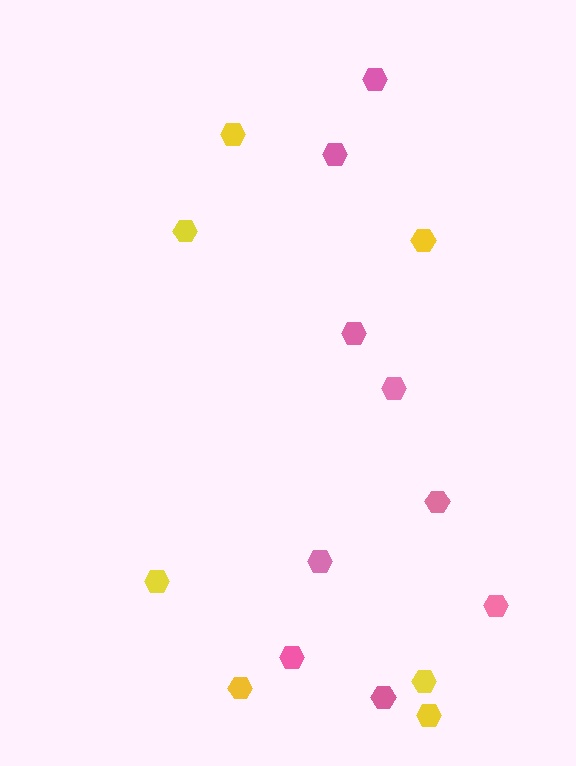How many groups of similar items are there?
There are 2 groups: one group of yellow hexagons (7) and one group of pink hexagons (9).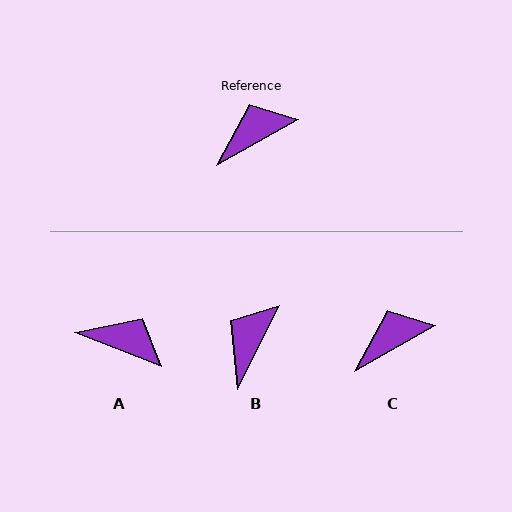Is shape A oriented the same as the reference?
No, it is off by about 51 degrees.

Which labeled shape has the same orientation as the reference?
C.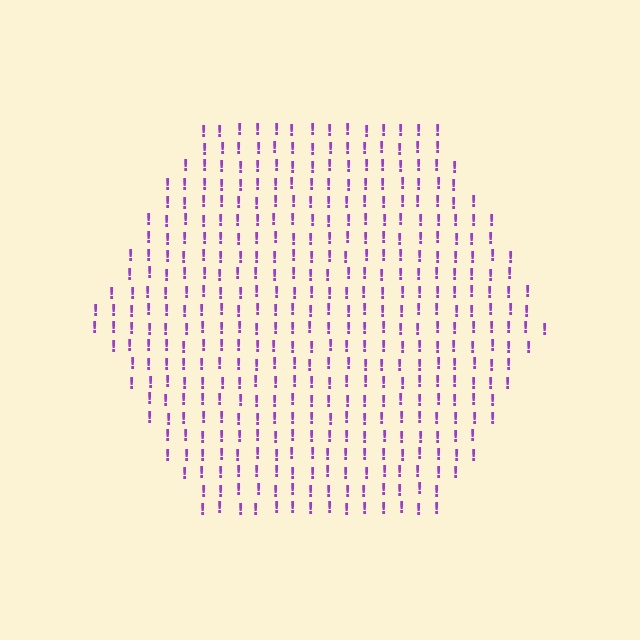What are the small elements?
The small elements are exclamation marks.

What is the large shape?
The large shape is a hexagon.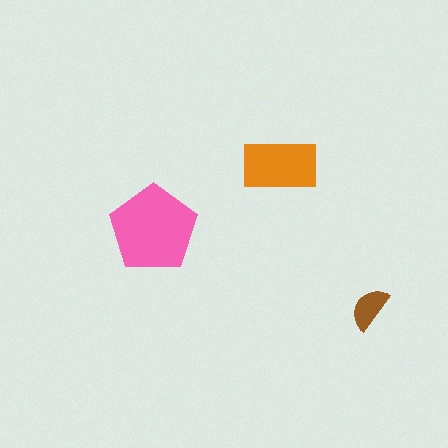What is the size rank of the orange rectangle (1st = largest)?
2nd.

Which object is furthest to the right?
The brown semicircle is rightmost.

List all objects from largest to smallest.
The pink pentagon, the orange rectangle, the brown semicircle.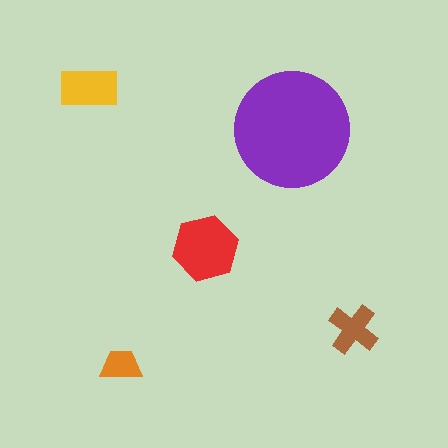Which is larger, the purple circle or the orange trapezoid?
The purple circle.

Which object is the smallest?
The orange trapezoid.